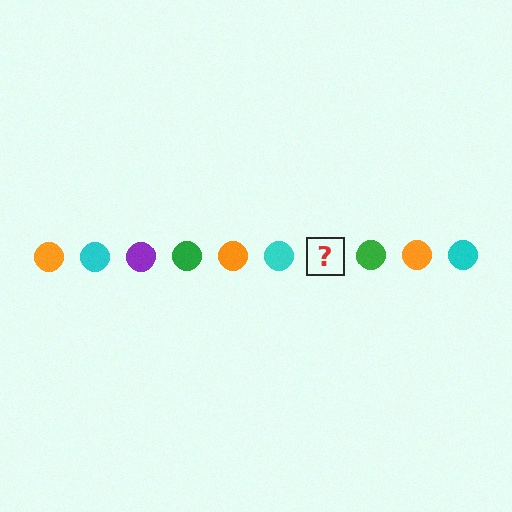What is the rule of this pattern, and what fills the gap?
The rule is that the pattern cycles through orange, cyan, purple, green circles. The gap should be filled with a purple circle.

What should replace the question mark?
The question mark should be replaced with a purple circle.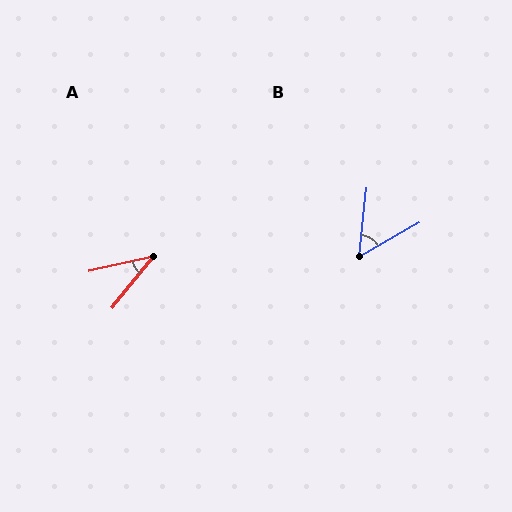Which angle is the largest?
B, at approximately 54 degrees.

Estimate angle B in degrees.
Approximately 54 degrees.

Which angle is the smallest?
A, at approximately 39 degrees.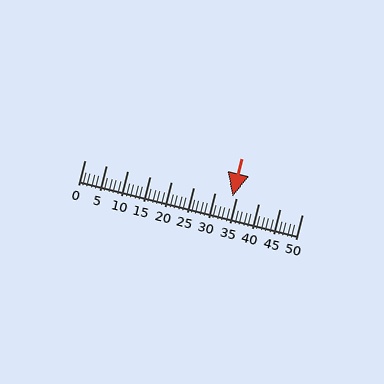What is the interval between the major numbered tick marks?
The major tick marks are spaced 5 units apart.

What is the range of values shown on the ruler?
The ruler shows values from 0 to 50.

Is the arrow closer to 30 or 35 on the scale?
The arrow is closer to 35.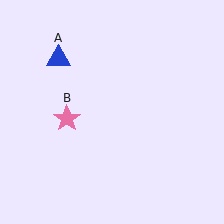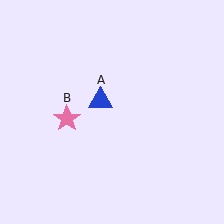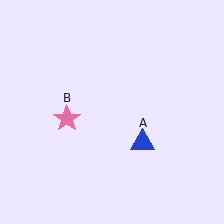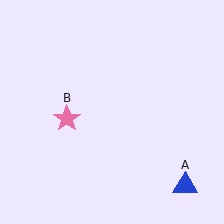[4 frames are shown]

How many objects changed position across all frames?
1 object changed position: blue triangle (object A).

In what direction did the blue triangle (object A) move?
The blue triangle (object A) moved down and to the right.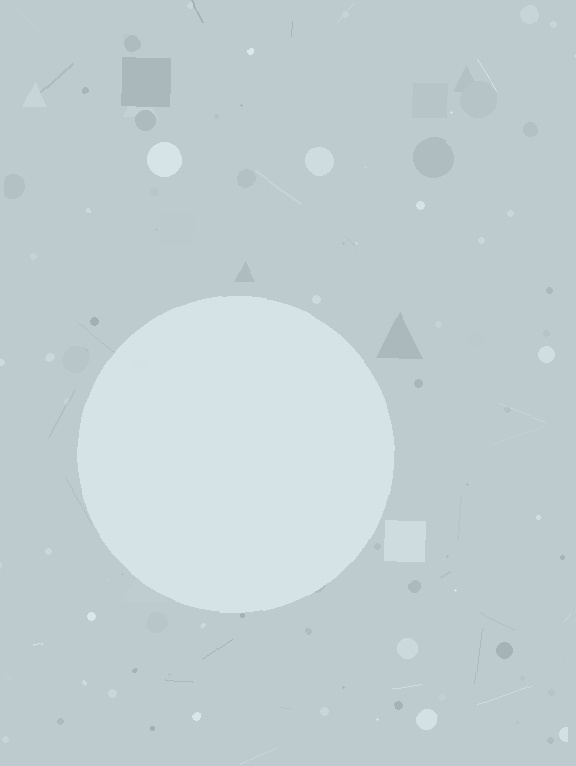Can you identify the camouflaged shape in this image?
The camouflaged shape is a circle.